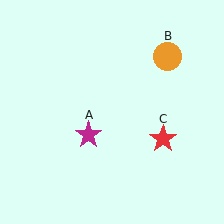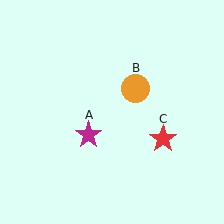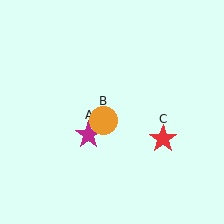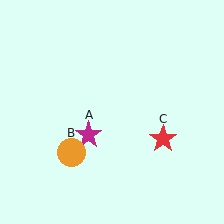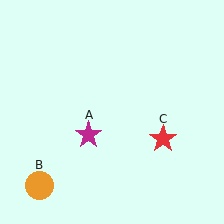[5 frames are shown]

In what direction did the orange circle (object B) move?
The orange circle (object B) moved down and to the left.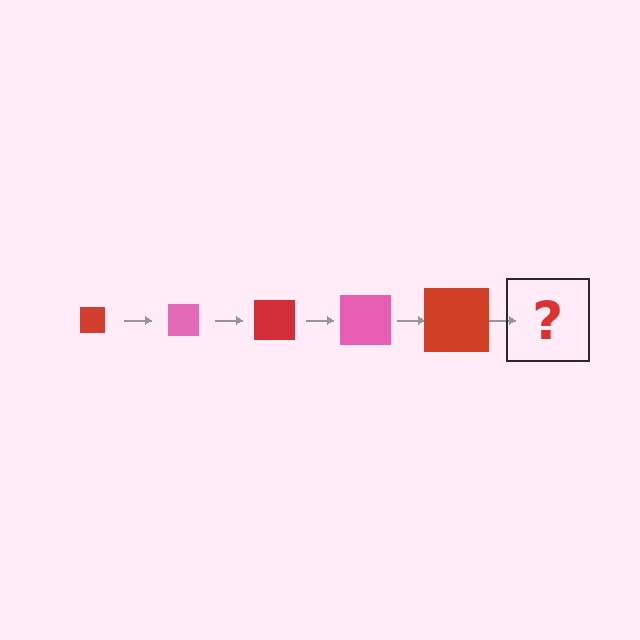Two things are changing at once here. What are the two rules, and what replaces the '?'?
The two rules are that the square grows larger each step and the color cycles through red and pink. The '?' should be a pink square, larger than the previous one.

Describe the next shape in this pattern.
It should be a pink square, larger than the previous one.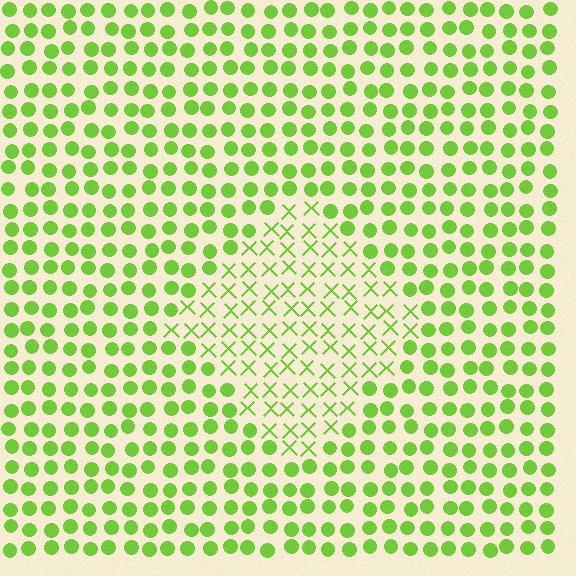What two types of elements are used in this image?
The image uses X marks inside the diamond region and circles outside it.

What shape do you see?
I see a diamond.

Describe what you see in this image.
The image is filled with small lime elements arranged in a uniform grid. A diamond-shaped region contains X marks, while the surrounding area contains circles. The boundary is defined purely by the change in element shape.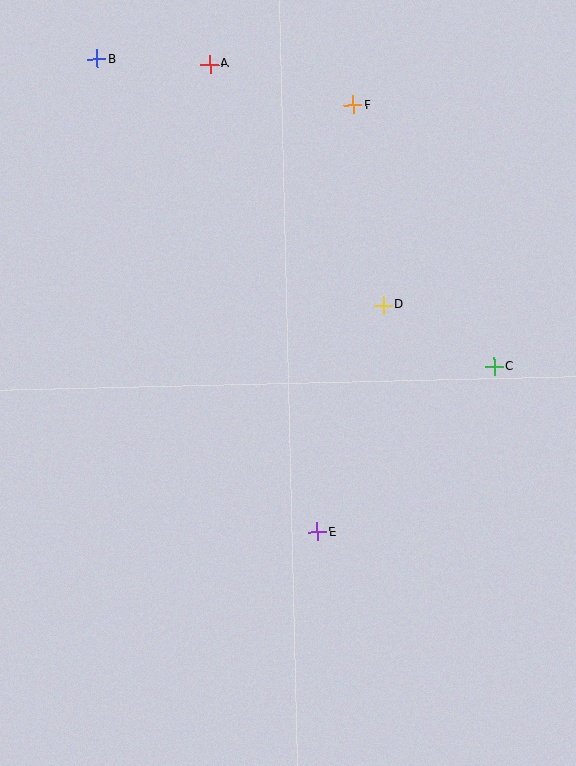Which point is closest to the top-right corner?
Point F is closest to the top-right corner.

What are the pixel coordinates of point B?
Point B is at (97, 59).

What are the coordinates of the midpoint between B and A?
The midpoint between B and A is at (153, 62).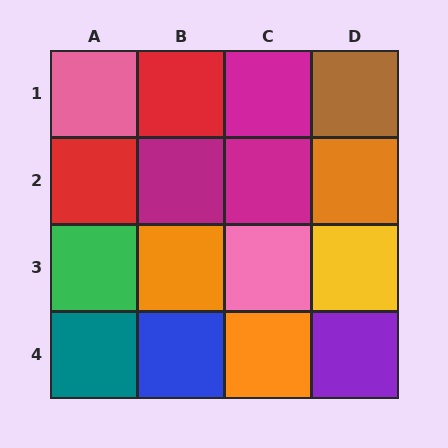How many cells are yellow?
1 cell is yellow.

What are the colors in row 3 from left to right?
Green, orange, pink, yellow.